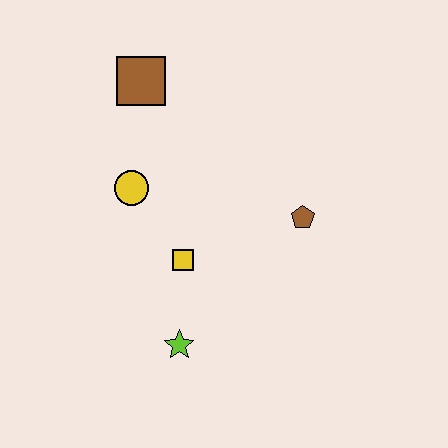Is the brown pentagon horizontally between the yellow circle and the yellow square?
No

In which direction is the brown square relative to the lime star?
The brown square is above the lime star.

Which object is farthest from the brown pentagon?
The brown square is farthest from the brown pentagon.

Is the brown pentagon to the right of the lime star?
Yes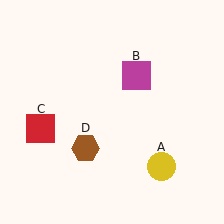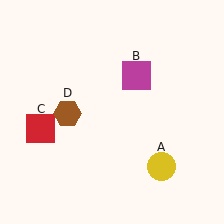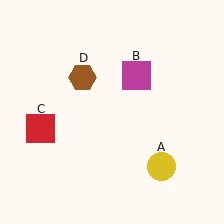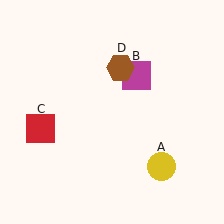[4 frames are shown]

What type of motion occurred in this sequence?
The brown hexagon (object D) rotated clockwise around the center of the scene.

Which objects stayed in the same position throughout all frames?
Yellow circle (object A) and magenta square (object B) and red square (object C) remained stationary.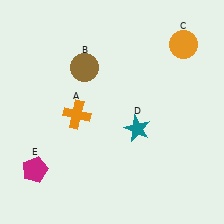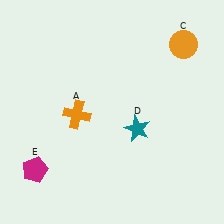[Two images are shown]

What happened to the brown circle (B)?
The brown circle (B) was removed in Image 2. It was in the top-left area of Image 1.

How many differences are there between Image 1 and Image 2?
There is 1 difference between the two images.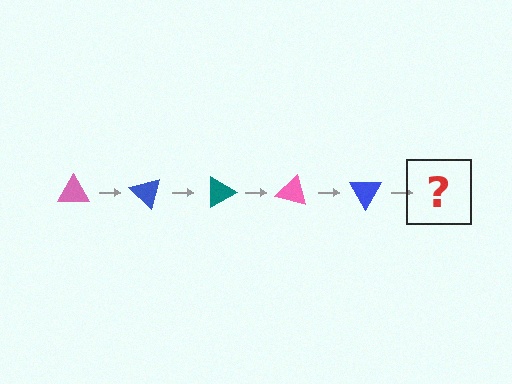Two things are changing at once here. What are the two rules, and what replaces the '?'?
The two rules are that it rotates 45 degrees each step and the color cycles through pink, blue, and teal. The '?' should be a teal triangle, rotated 225 degrees from the start.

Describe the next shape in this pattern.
It should be a teal triangle, rotated 225 degrees from the start.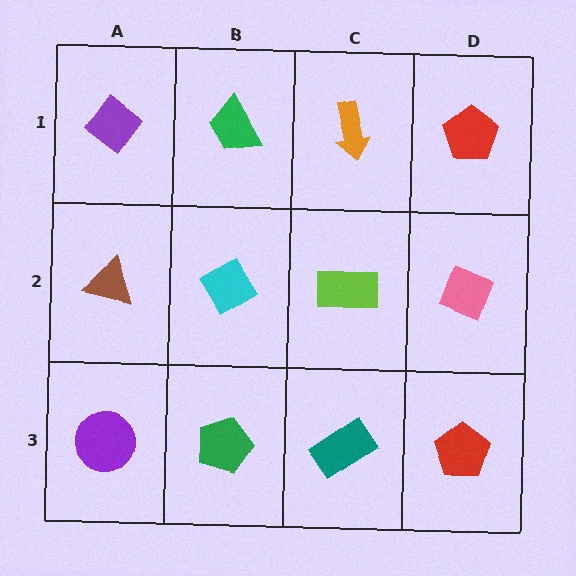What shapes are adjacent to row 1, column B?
A cyan diamond (row 2, column B), a purple diamond (row 1, column A), an orange arrow (row 1, column C).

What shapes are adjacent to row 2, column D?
A red pentagon (row 1, column D), a red pentagon (row 3, column D), a lime rectangle (row 2, column C).